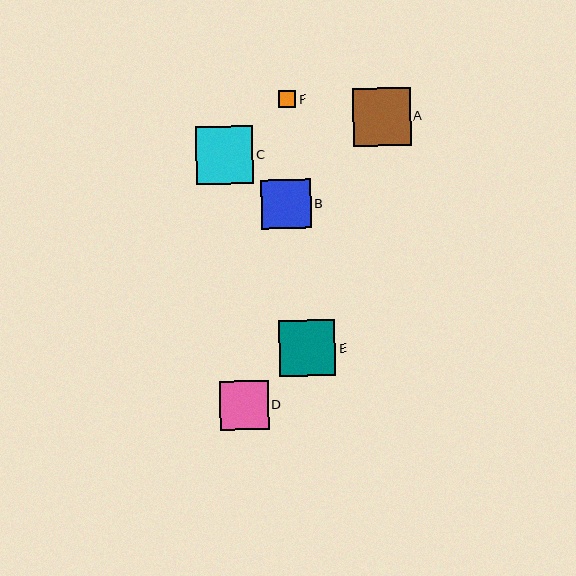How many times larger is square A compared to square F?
Square A is approximately 3.3 times the size of square F.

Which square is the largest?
Square C is the largest with a size of approximately 58 pixels.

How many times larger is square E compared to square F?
Square E is approximately 3.2 times the size of square F.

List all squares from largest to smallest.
From largest to smallest: C, A, E, B, D, F.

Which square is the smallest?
Square F is the smallest with a size of approximately 17 pixels.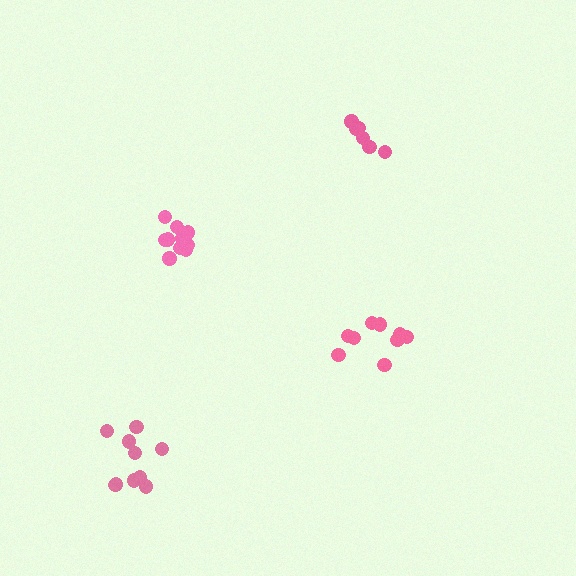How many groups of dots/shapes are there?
There are 4 groups.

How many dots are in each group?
Group 1: 9 dots, Group 2: 10 dots, Group 3: 7 dots, Group 4: 11 dots (37 total).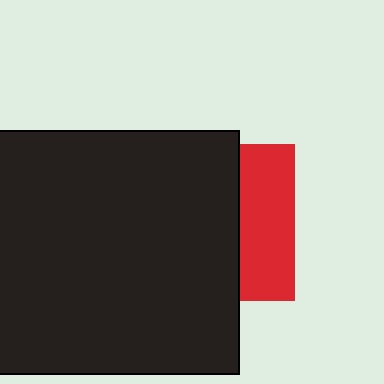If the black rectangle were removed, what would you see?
You would see the complete red square.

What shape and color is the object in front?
The object in front is a black rectangle.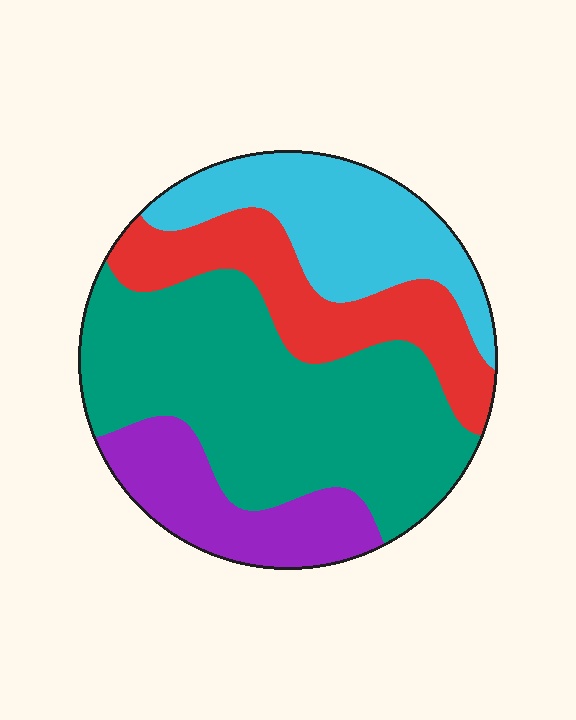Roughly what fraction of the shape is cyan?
Cyan covers 21% of the shape.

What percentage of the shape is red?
Red covers 20% of the shape.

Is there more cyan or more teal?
Teal.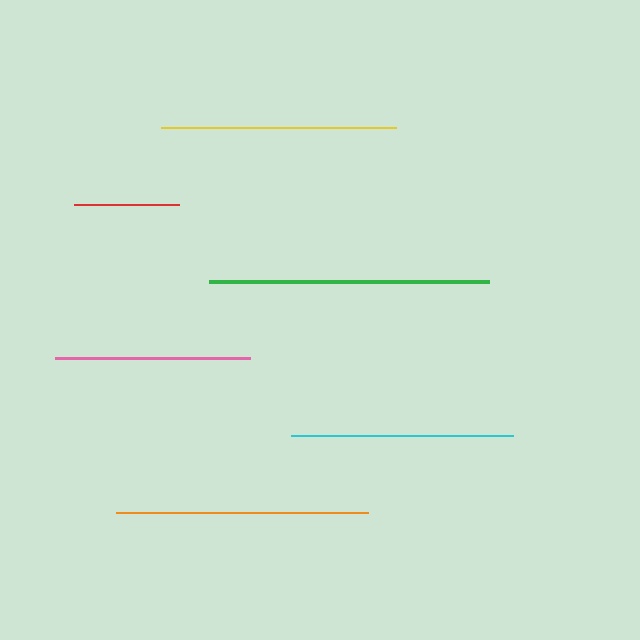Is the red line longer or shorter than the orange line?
The orange line is longer than the red line.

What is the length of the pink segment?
The pink segment is approximately 195 pixels long.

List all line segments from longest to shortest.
From longest to shortest: green, orange, yellow, cyan, pink, red.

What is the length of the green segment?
The green segment is approximately 280 pixels long.